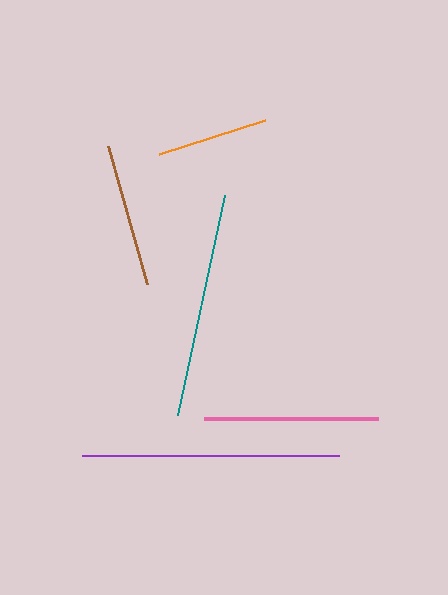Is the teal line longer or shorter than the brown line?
The teal line is longer than the brown line.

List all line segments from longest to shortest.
From longest to shortest: purple, teal, pink, brown, orange.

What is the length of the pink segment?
The pink segment is approximately 174 pixels long.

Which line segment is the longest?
The purple line is the longest at approximately 257 pixels.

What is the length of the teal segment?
The teal segment is approximately 225 pixels long.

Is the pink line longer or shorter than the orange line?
The pink line is longer than the orange line.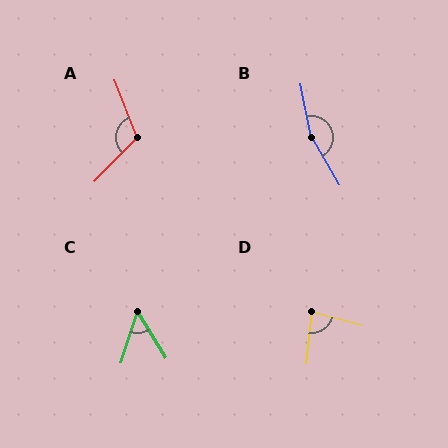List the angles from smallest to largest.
C (49°), D (81°), A (114°), B (160°).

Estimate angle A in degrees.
Approximately 114 degrees.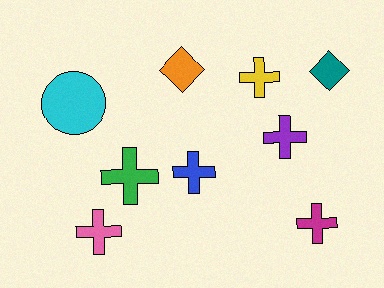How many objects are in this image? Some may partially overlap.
There are 9 objects.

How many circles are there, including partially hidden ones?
There is 1 circle.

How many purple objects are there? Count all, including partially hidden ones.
There is 1 purple object.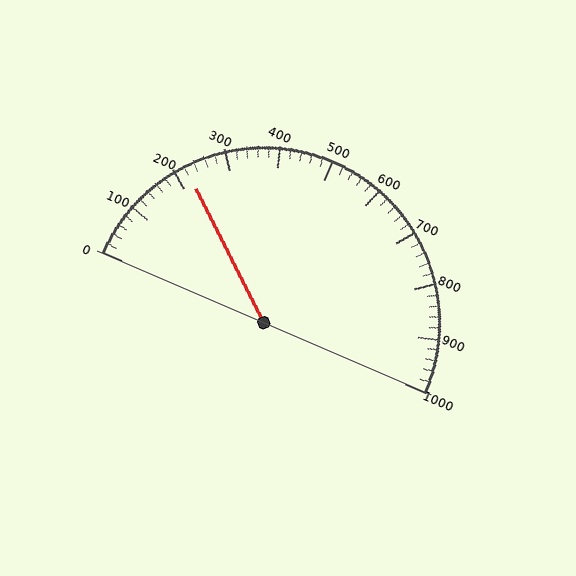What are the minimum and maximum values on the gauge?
The gauge ranges from 0 to 1000.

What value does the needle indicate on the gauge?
The needle indicates approximately 220.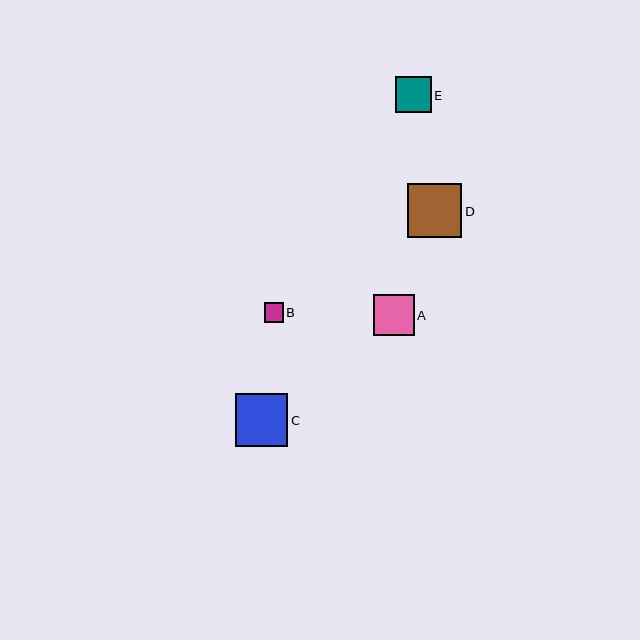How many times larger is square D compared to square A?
Square D is approximately 1.3 times the size of square A.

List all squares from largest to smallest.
From largest to smallest: D, C, A, E, B.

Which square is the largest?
Square D is the largest with a size of approximately 54 pixels.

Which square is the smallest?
Square B is the smallest with a size of approximately 19 pixels.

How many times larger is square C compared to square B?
Square C is approximately 2.7 times the size of square B.